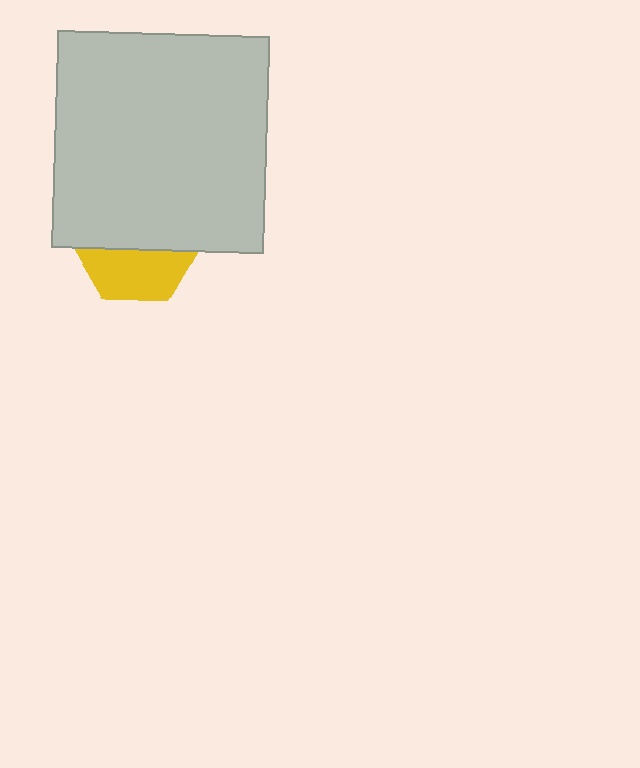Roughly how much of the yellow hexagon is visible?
A small part of it is visible (roughly 42%).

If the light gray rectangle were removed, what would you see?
You would see the complete yellow hexagon.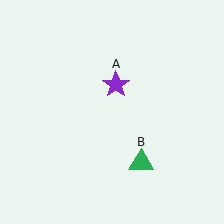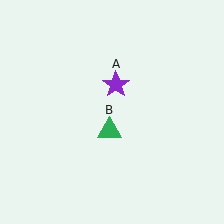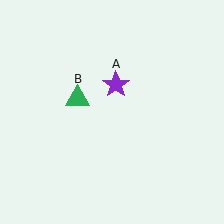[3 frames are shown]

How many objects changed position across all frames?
1 object changed position: green triangle (object B).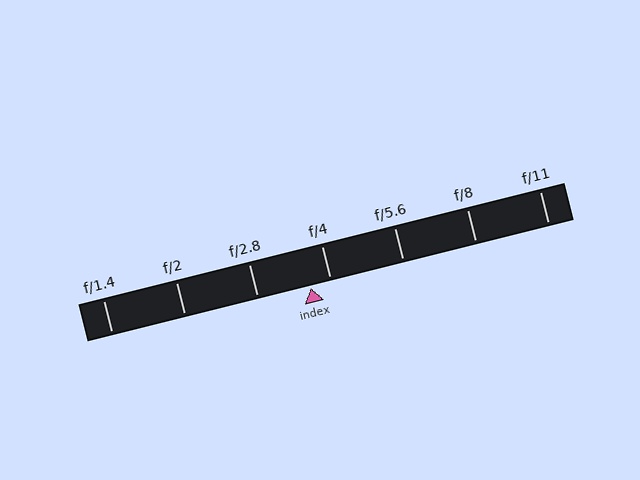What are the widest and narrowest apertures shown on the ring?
The widest aperture shown is f/1.4 and the narrowest is f/11.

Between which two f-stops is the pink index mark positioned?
The index mark is between f/2.8 and f/4.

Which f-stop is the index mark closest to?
The index mark is closest to f/4.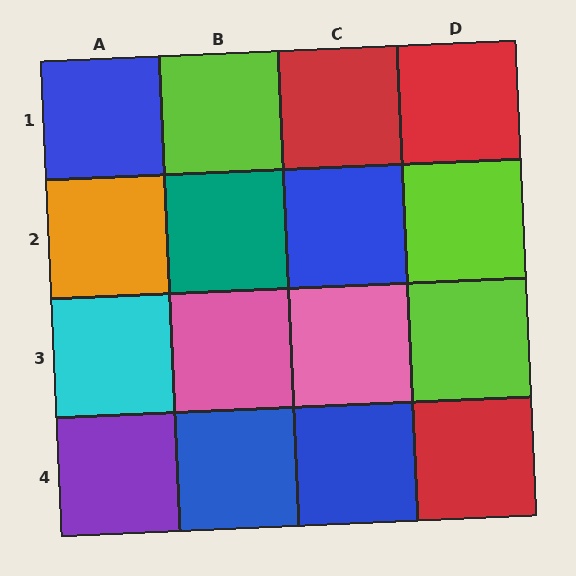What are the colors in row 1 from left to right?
Blue, lime, red, red.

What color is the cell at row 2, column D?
Lime.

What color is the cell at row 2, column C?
Blue.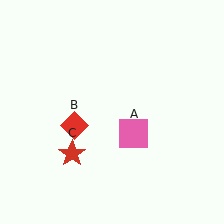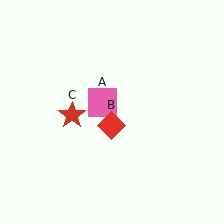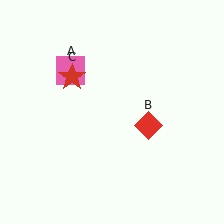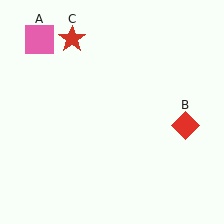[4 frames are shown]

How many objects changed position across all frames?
3 objects changed position: pink square (object A), red diamond (object B), red star (object C).